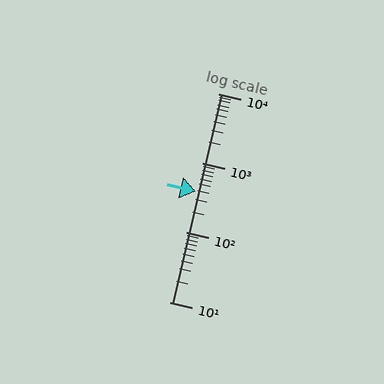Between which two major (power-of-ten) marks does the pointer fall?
The pointer is between 100 and 1000.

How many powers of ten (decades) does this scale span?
The scale spans 3 decades, from 10 to 10000.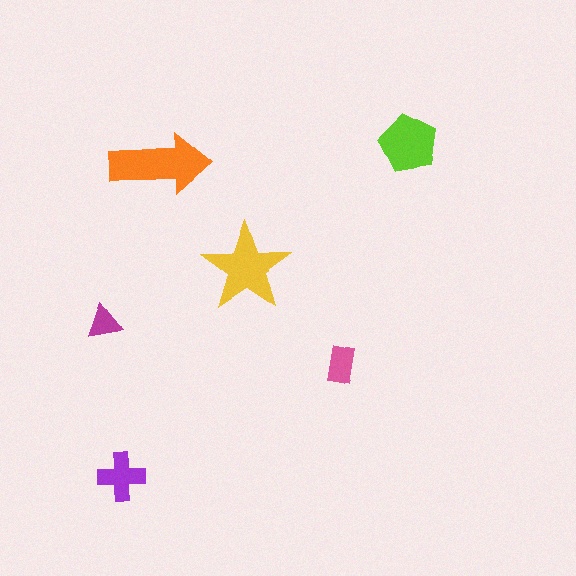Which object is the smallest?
The magenta triangle.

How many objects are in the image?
There are 6 objects in the image.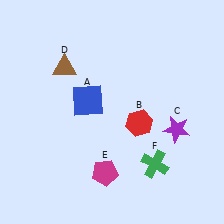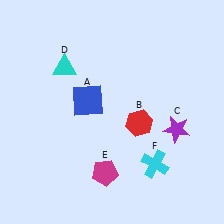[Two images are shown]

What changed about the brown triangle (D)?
In Image 1, D is brown. In Image 2, it changed to cyan.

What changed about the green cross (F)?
In Image 1, F is green. In Image 2, it changed to cyan.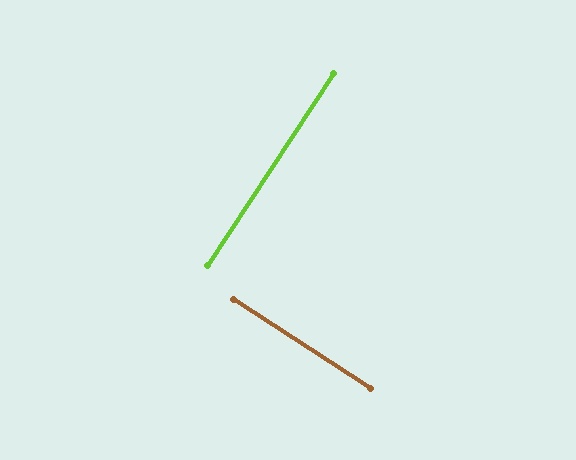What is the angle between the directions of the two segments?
Approximately 90 degrees.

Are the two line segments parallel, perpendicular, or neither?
Perpendicular — they meet at approximately 90°.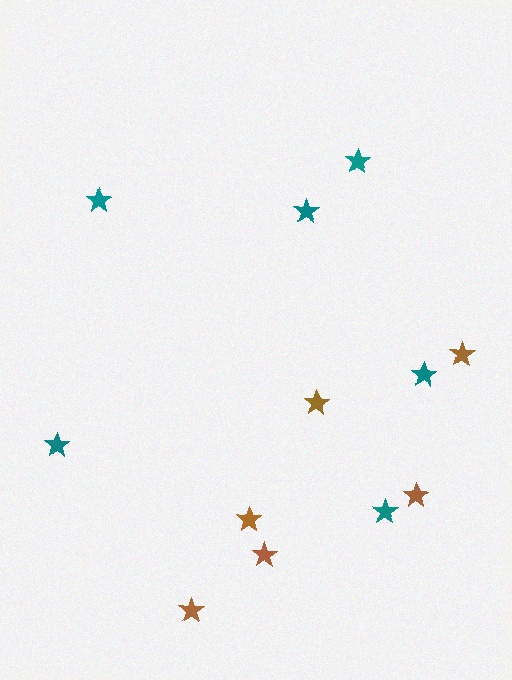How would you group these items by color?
There are 2 groups: one group of brown stars (6) and one group of teal stars (6).